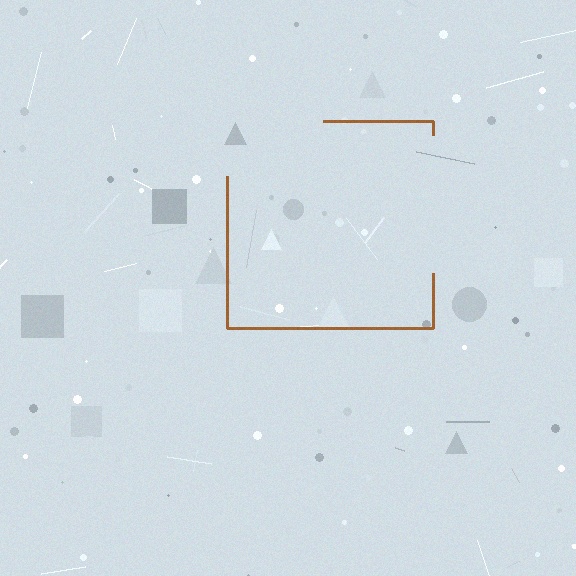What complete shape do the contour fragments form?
The contour fragments form a square.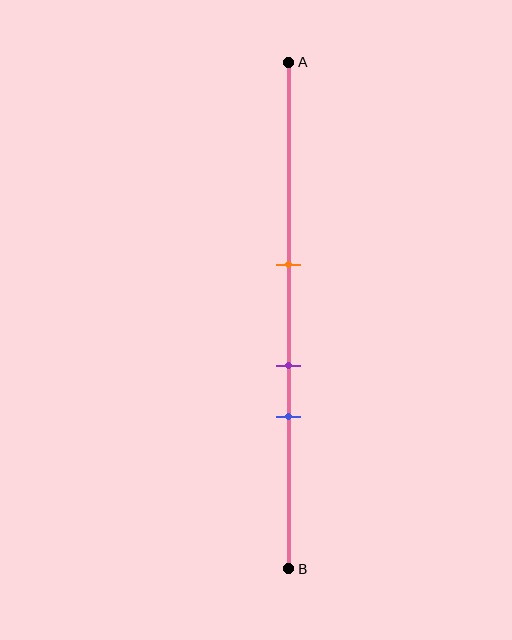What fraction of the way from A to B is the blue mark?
The blue mark is approximately 70% (0.7) of the way from A to B.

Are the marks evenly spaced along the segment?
Yes, the marks are approximately evenly spaced.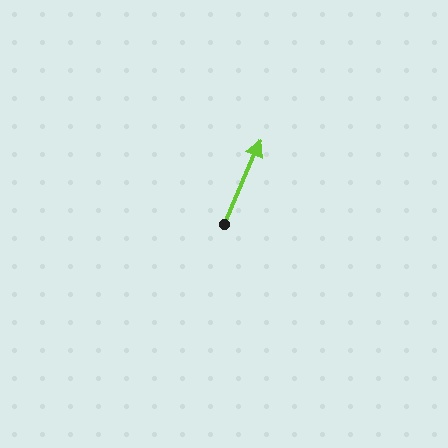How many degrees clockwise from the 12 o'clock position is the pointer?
Approximately 24 degrees.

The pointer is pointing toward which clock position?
Roughly 1 o'clock.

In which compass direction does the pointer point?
Northeast.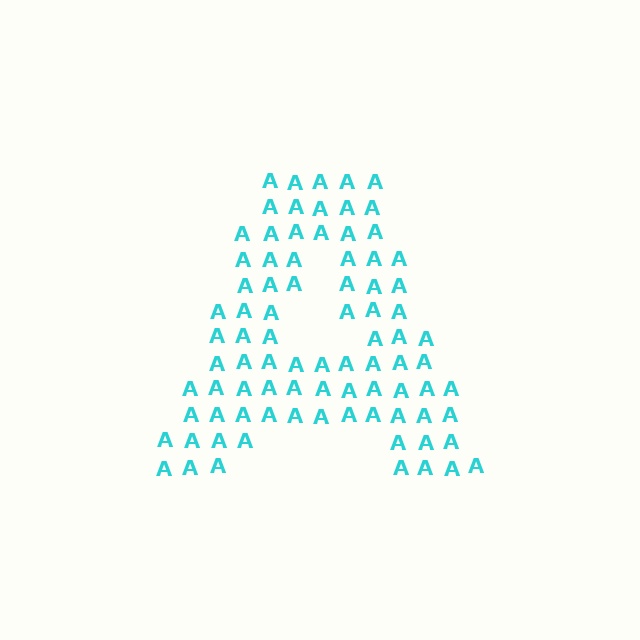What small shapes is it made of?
It is made of small letter A's.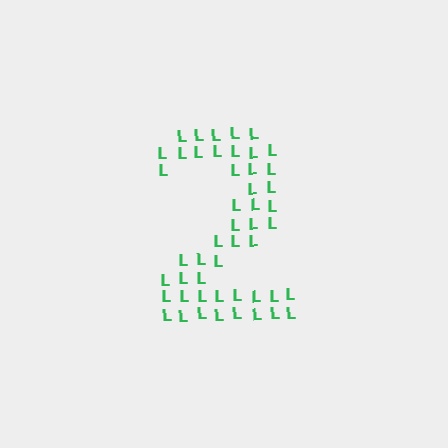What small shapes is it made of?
It is made of small letter L's.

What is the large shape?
The large shape is the digit 2.